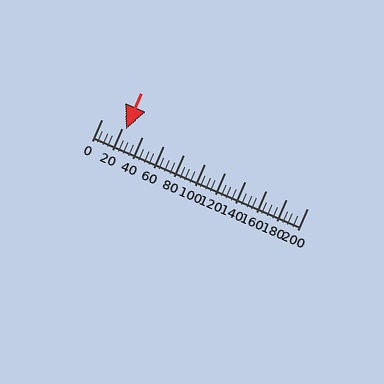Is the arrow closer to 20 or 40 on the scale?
The arrow is closer to 20.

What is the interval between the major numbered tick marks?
The major tick marks are spaced 20 units apart.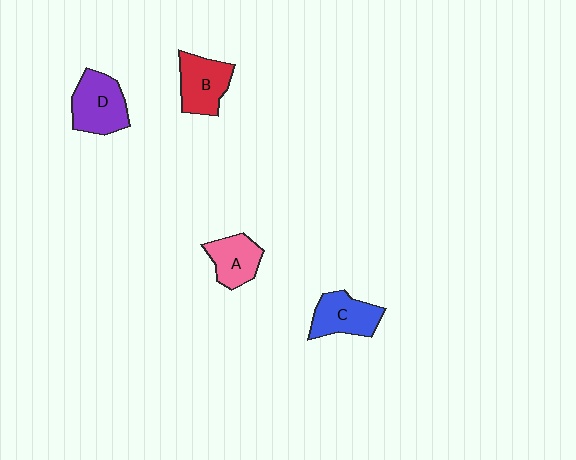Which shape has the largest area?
Shape D (purple).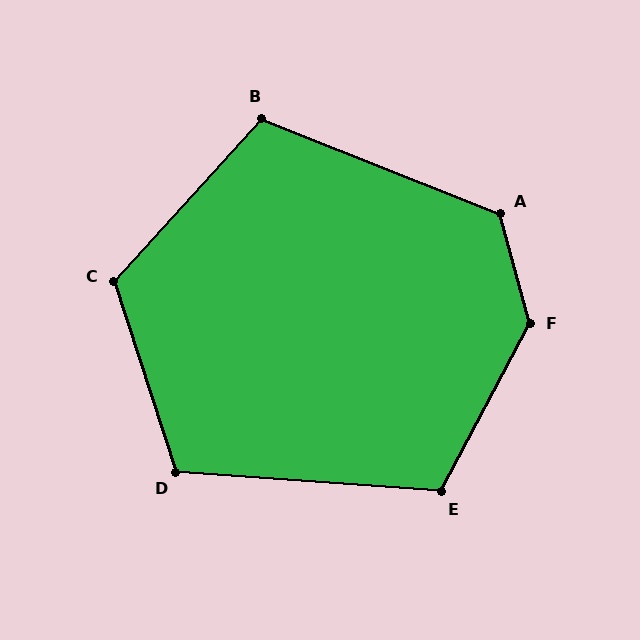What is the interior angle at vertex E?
Approximately 114 degrees (obtuse).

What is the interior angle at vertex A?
Approximately 126 degrees (obtuse).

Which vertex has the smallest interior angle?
B, at approximately 111 degrees.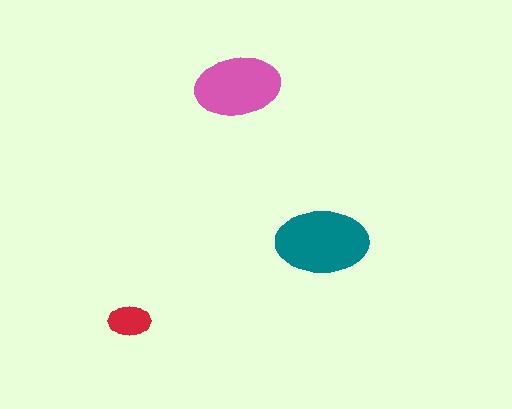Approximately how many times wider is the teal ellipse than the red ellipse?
About 2 times wider.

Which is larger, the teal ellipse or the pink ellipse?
The teal one.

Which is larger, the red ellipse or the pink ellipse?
The pink one.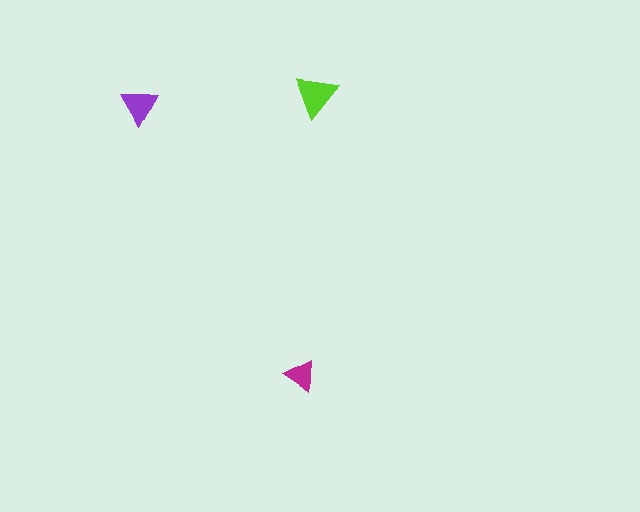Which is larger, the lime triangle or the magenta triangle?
The lime one.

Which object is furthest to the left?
The purple triangle is leftmost.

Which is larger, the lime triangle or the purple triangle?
The lime one.